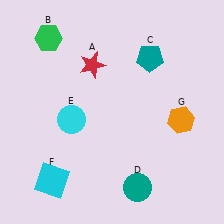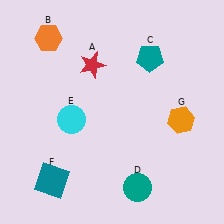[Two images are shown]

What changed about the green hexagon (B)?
In Image 1, B is green. In Image 2, it changed to orange.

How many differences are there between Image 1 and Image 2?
There are 2 differences between the two images.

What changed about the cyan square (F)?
In Image 1, F is cyan. In Image 2, it changed to teal.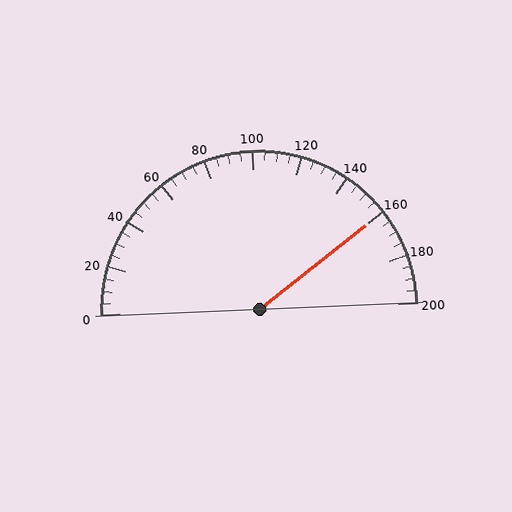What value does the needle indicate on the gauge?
The needle indicates approximately 160.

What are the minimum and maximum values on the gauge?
The gauge ranges from 0 to 200.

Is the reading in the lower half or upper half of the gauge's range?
The reading is in the upper half of the range (0 to 200).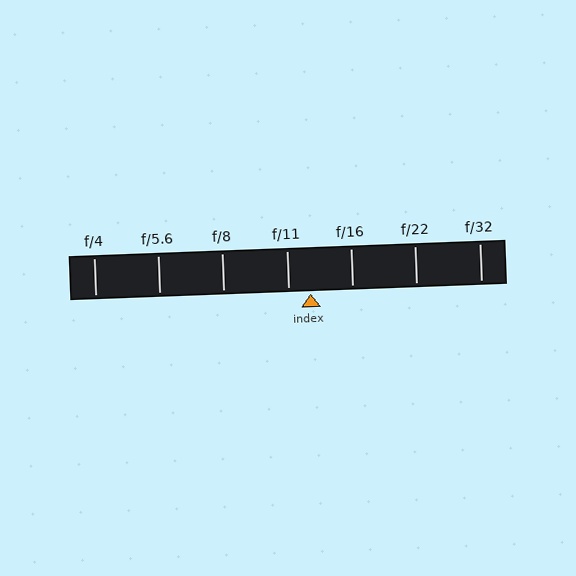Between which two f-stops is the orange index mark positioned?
The index mark is between f/11 and f/16.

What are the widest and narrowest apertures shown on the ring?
The widest aperture shown is f/4 and the narrowest is f/32.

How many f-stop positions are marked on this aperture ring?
There are 7 f-stop positions marked.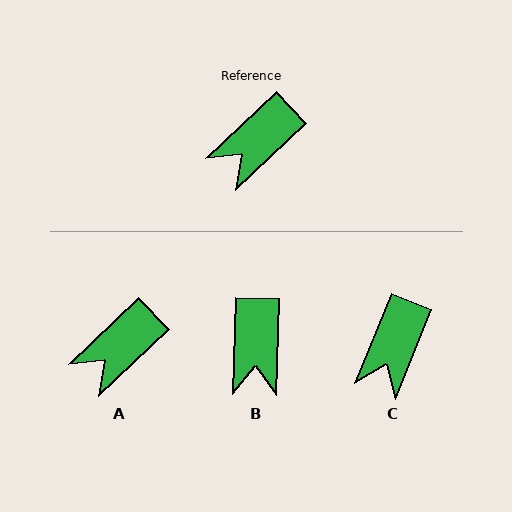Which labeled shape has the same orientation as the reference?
A.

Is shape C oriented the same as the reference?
No, it is off by about 25 degrees.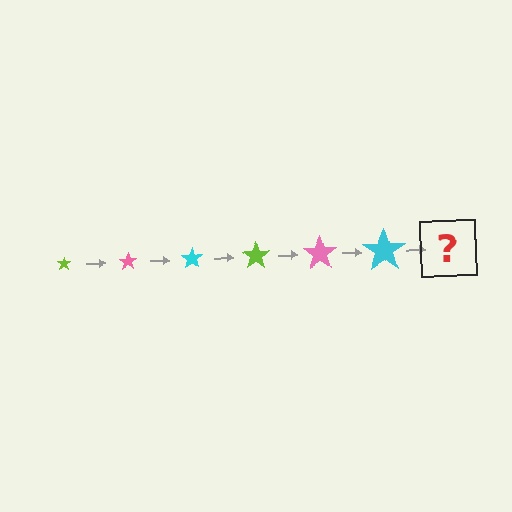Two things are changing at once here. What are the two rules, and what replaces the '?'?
The two rules are that the star grows larger each step and the color cycles through lime, pink, and cyan. The '?' should be a lime star, larger than the previous one.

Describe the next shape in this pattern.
It should be a lime star, larger than the previous one.